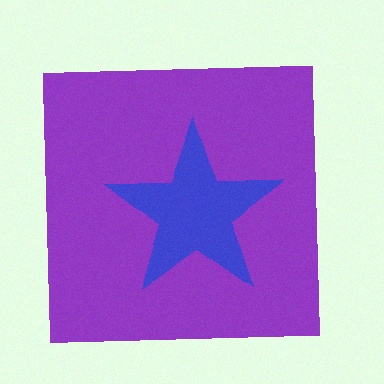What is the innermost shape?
The blue star.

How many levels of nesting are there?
2.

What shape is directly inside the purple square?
The blue star.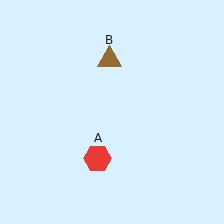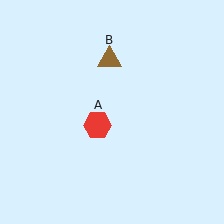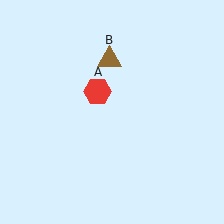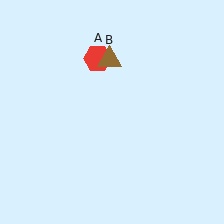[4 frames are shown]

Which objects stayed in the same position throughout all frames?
Brown triangle (object B) remained stationary.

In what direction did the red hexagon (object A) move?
The red hexagon (object A) moved up.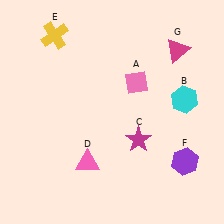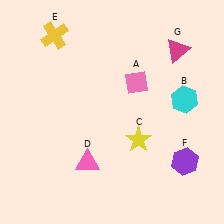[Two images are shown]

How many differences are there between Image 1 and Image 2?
There is 1 difference between the two images.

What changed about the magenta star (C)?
In Image 1, C is magenta. In Image 2, it changed to yellow.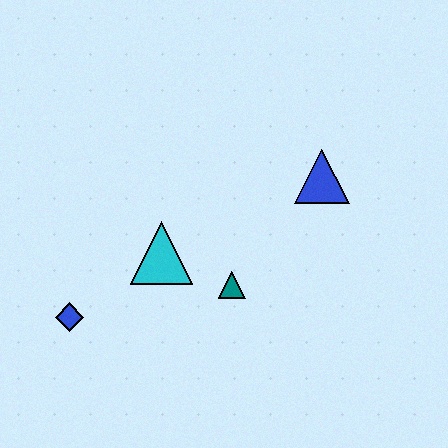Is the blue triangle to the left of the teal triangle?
No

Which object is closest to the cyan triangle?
The teal triangle is closest to the cyan triangle.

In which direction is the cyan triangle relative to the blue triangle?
The cyan triangle is to the left of the blue triangle.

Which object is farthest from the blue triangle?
The blue diamond is farthest from the blue triangle.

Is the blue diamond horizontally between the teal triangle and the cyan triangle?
No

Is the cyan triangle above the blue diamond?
Yes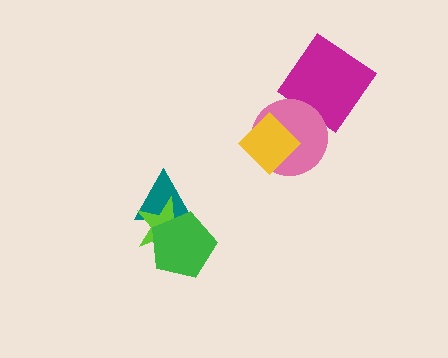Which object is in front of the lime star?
The green pentagon is in front of the lime star.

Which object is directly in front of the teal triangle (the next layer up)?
The lime star is directly in front of the teal triangle.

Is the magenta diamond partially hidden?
Yes, it is partially covered by another shape.